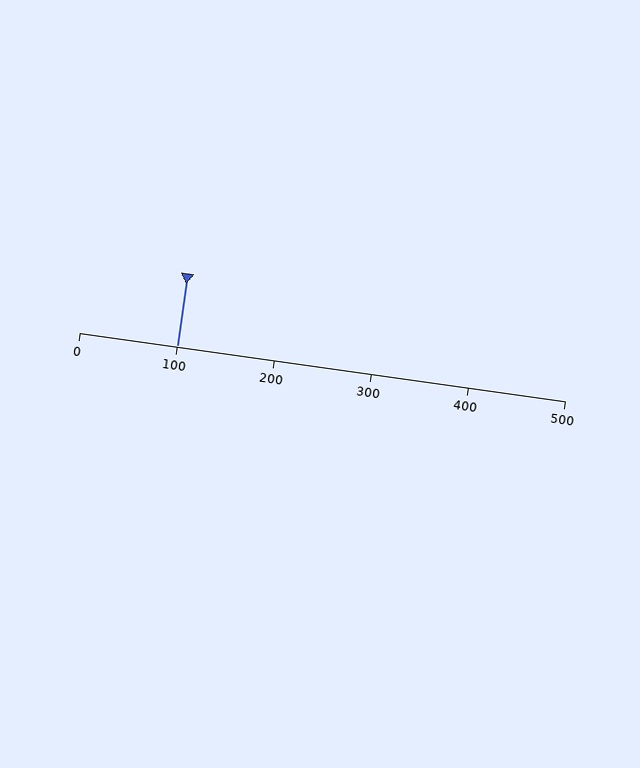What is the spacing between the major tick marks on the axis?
The major ticks are spaced 100 apart.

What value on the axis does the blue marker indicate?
The marker indicates approximately 100.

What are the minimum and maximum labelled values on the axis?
The axis runs from 0 to 500.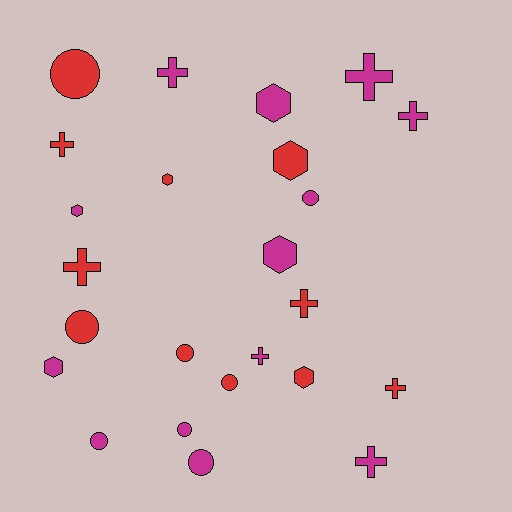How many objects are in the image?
There are 24 objects.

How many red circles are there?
There are 4 red circles.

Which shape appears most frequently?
Cross, with 9 objects.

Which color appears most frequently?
Magenta, with 13 objects.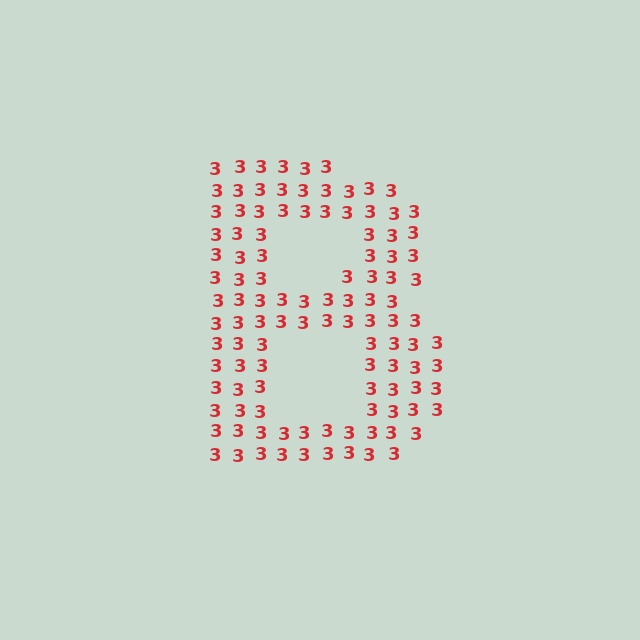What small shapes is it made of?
It is made of small digit 3's.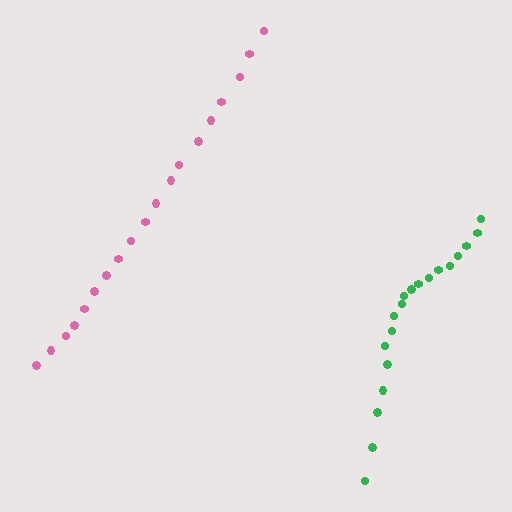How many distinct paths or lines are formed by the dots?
There are 2 distinct paths.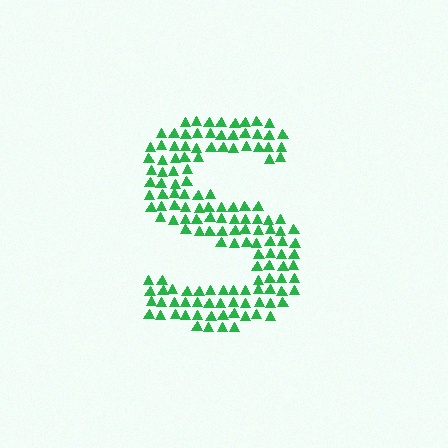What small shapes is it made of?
It is made of small triangles.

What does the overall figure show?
The overall figure shows the letter S.